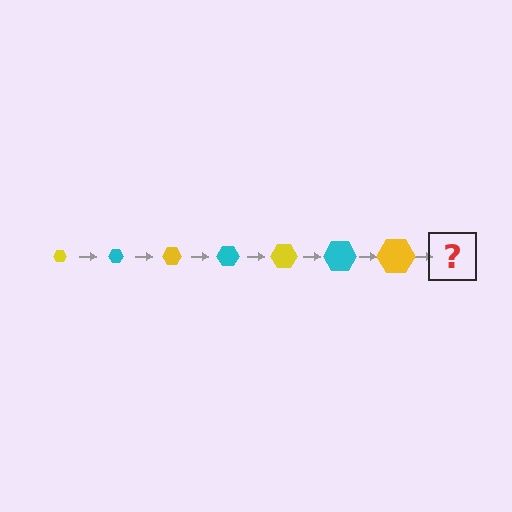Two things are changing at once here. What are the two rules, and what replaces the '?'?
The two rules are that the hexagon grows larger each step and the color cycles through yellow and cyan. The '?' should be a cyan hexagon, larger than the previous one.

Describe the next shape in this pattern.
It should be a cyan hexagon, larger than the previous one.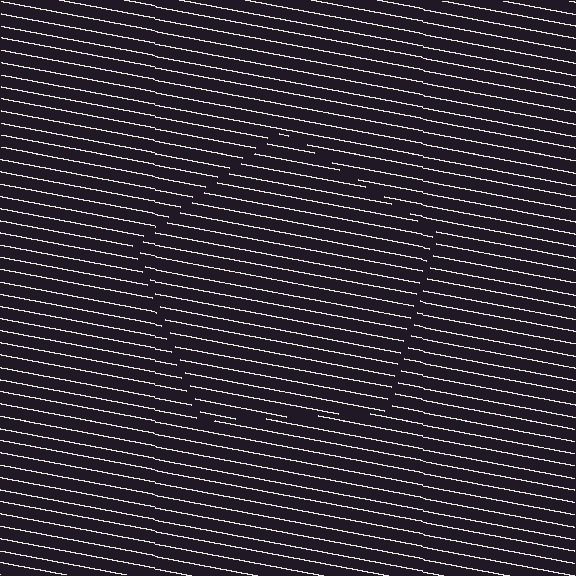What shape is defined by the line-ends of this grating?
An illusory pentagon. The interior of the shape contains the same grating, shifted by half a period — the contour is defined by the phase discontinuity where line-ends from the inner and outer gratings abut.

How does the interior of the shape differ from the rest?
The interior of the shape contains the same grating, shifted by half a period — the contour is defined by the phase discontinuity where line-ends from the inner and outer gratings abut.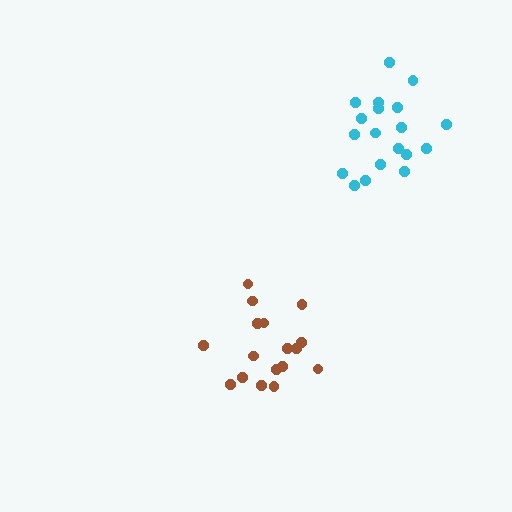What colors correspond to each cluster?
The clusters are colored: brown, cyan.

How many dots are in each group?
Group 1: 17 dots, Group 2: 19 dots (36 total).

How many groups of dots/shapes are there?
There are 2 groups.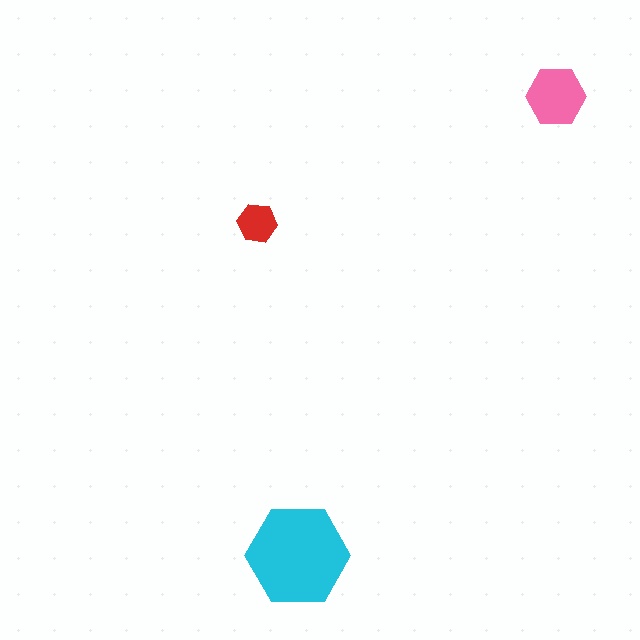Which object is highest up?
The pink hexagon is topmost.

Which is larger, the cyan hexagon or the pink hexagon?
The cyan one.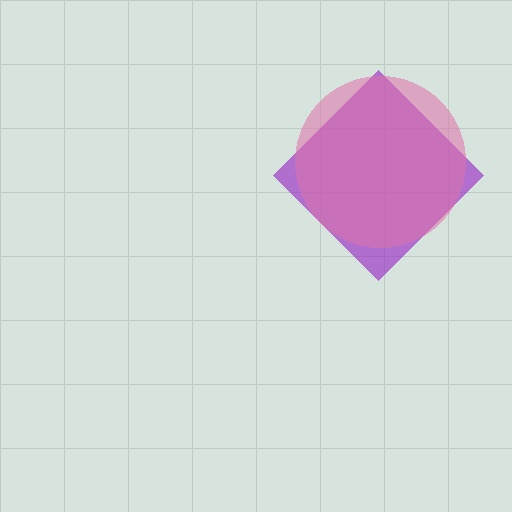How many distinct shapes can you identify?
There are 2 distinct shapes: a purple diamond, a pink circle.